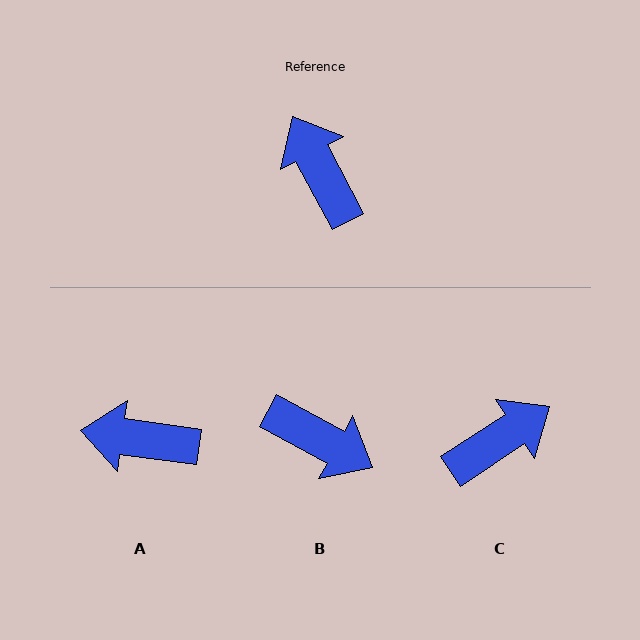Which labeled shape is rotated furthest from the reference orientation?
B, about 146 degrees away.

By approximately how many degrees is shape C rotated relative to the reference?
Approximately 85 degrees clockwise.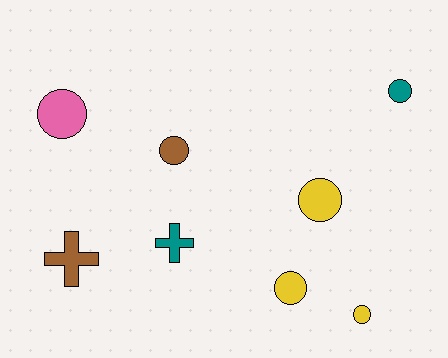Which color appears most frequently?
Yellow, with 3 objects.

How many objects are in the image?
There are 8 objects.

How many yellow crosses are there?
There are no yellow crosses.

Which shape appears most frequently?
Circle, with 6 objects.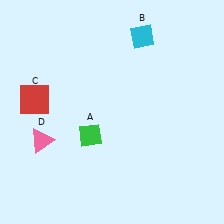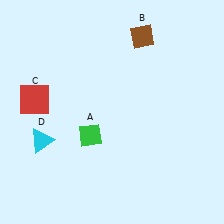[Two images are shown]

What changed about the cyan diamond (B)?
In Image 1, B is cyan. In Image 2, it changed to brown.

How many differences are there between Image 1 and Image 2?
There are 2 differences between the two images.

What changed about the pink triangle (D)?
In Image 1, D is pink. In Image 2, it changed to cyan.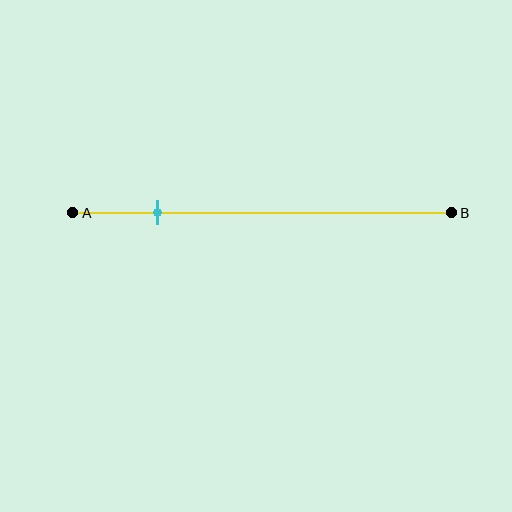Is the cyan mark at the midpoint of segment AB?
No, the mark is at about 20% from A, not at the 50% midpoint.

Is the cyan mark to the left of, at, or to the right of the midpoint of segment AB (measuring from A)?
The cyan mark is to the left of the midpoint of segment AB.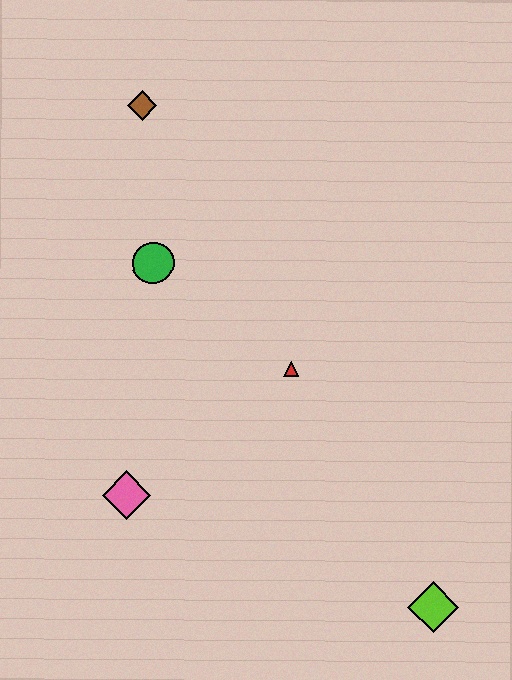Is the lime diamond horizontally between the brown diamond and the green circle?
No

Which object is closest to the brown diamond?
The green circle is closest to the brown diamond.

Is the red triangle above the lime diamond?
Yes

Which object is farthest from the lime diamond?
The brown diamond is farthest from the lime diamond.